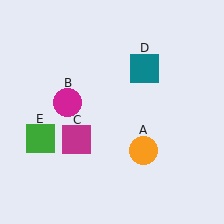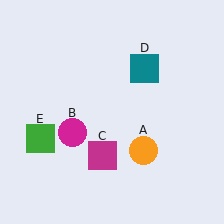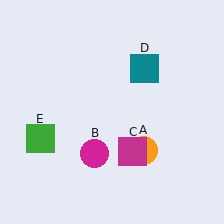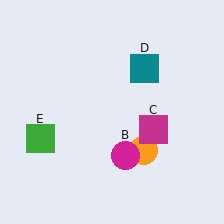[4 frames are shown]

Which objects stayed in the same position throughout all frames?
Orange circle (object A) and teal square (object D) and green square (object E) remained stationary.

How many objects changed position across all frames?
2 objects changed position: magenta circle (object B), magenta square (object C).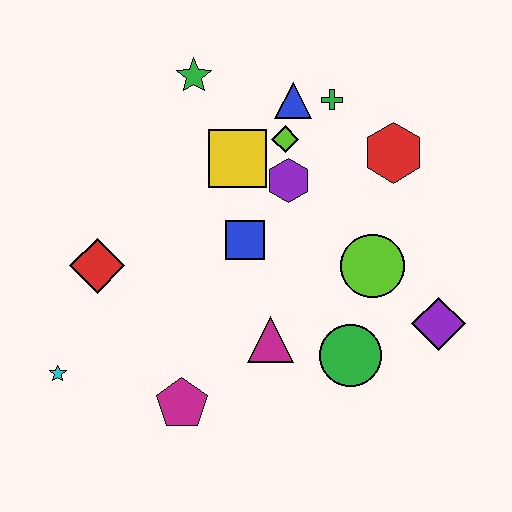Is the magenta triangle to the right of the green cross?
No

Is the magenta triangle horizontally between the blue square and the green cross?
Yes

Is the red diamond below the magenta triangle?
No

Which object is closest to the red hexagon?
The green cross is closest to the red hexagon.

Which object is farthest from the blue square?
The cyan star is farthest from the blue square.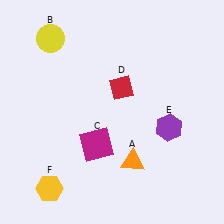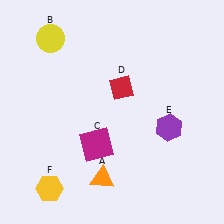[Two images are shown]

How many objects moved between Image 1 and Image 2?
1 object moved between the two images.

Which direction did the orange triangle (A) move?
The orange triangle (A) moved left.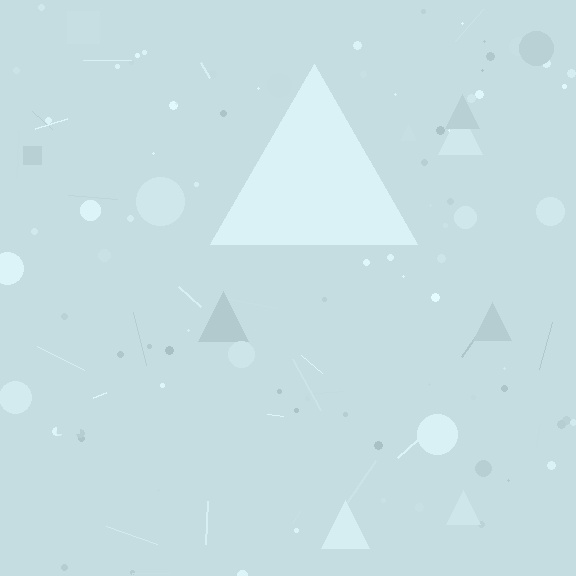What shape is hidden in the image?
A triangle is hidden in the image.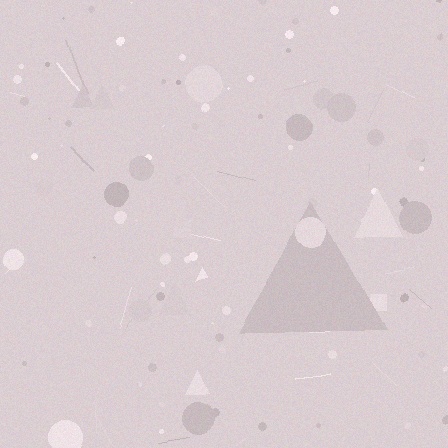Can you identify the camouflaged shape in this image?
The camouflaged shape is a triangle.